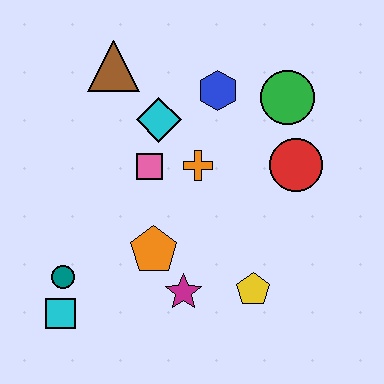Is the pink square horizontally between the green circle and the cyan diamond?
No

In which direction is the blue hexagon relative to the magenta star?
The blue hexagon is above the magenta star.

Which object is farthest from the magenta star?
The brown triangle is farthest from the magenta star.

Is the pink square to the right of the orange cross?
No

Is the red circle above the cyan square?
Yes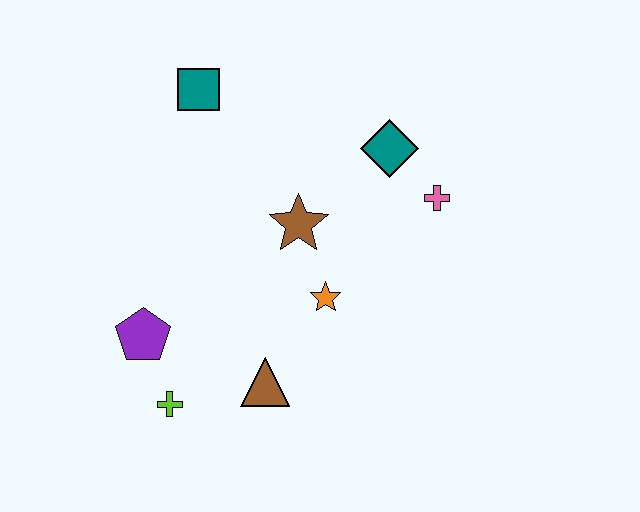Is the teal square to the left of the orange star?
Yes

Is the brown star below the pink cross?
Yes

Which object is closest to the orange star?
The brown star is closest to the orange star.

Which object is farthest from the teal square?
The lime cross is farthest from the teal square.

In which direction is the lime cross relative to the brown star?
The lime cross is below the brown star.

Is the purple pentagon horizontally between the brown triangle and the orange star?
No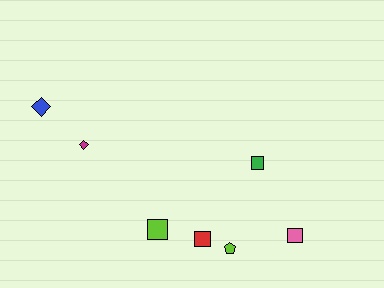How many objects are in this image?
There are 7 objects.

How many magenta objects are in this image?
There is 1 magenta object.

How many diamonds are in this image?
There are 2 diamonds.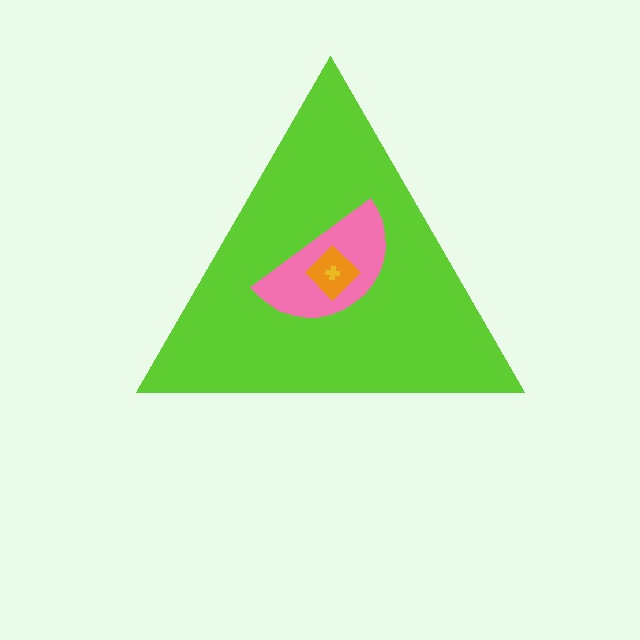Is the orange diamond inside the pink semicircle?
Yes.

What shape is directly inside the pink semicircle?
The orange diamond.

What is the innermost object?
The yellow cross.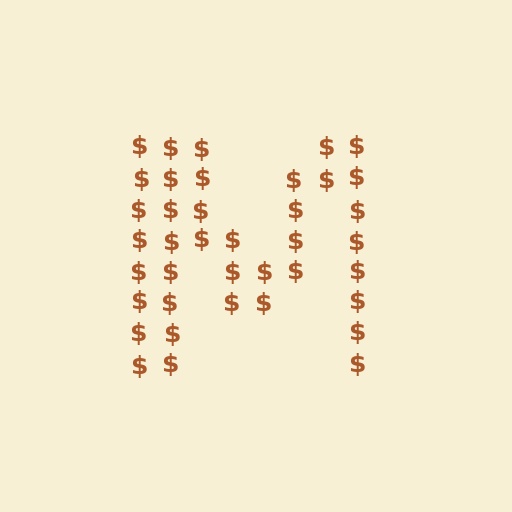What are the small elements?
The small elements are dollar signs.